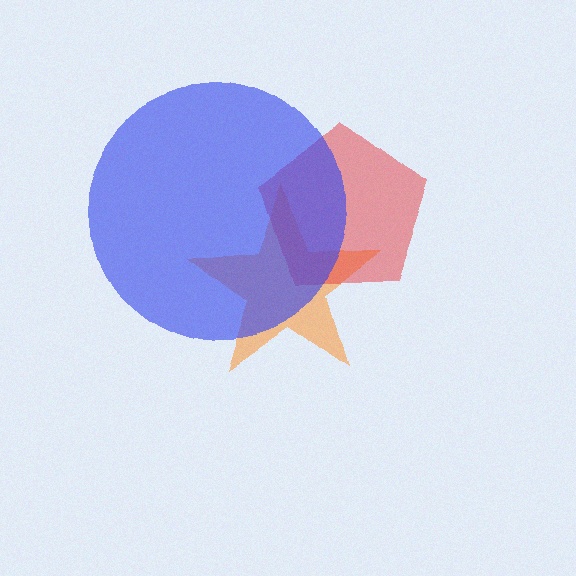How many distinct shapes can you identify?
There are 3 distinct shapes: an orange star, a red pentagon, a blue circle.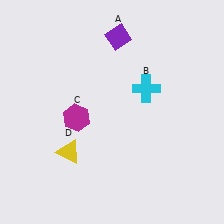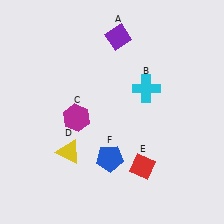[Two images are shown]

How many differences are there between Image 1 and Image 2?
There are 2 differences between the two images.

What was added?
A red diamond (E), a blue pentagon (F) were added in Image 2.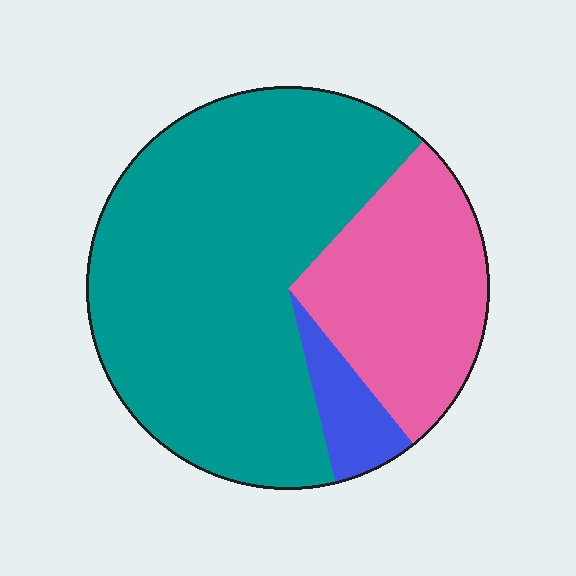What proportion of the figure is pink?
Pink takes up between a quarter and a half of the figure.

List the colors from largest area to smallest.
From largest to smallest: teal, pink, blue.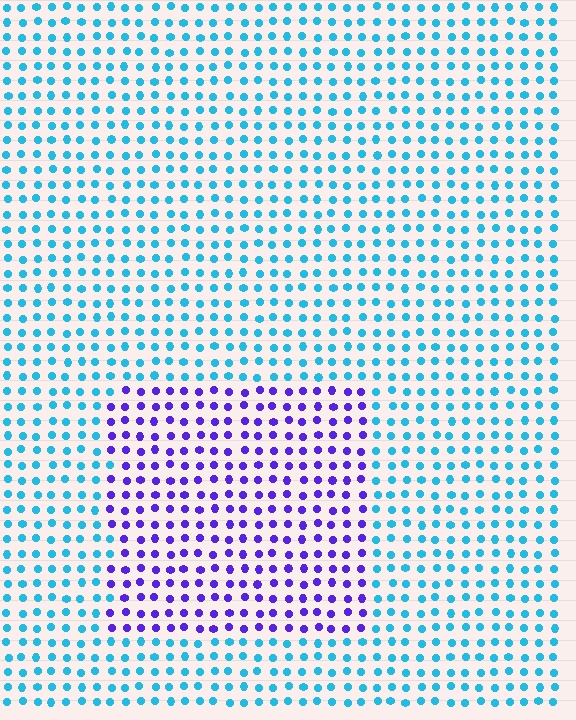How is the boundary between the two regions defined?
The boundary is defined purely by a slight shift in hue (about 64 degrees). Spacing, size, and orientation are identical on both sides.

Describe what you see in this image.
The image is filled with small cyan elements in a uniform arrangement. A rectangle-shaped region is visible where the elements are tinted to a slightly different hue, forming a subtle color boundary.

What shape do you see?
I see a rectangle.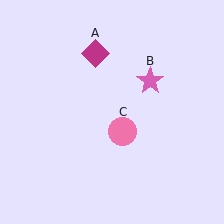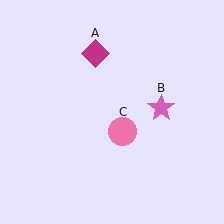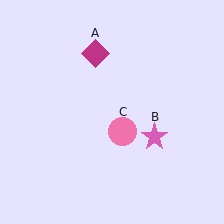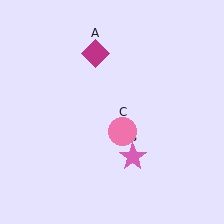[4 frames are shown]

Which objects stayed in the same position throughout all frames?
Magenta diamond (object A) and pink circle (object C) remained stationary.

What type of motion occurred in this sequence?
The pink star (object B) rotated clockwise around the center of the scene.